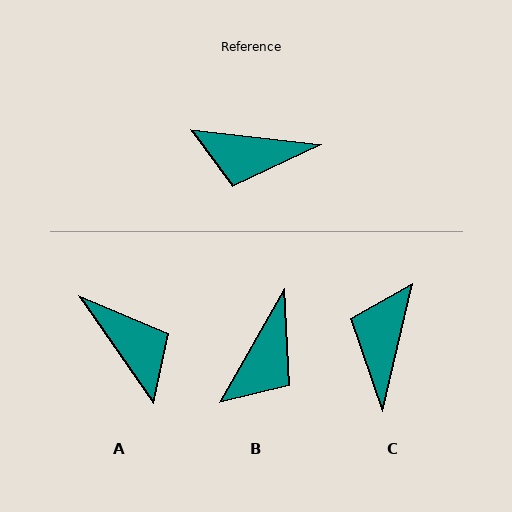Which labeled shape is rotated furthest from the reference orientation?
A, about 132 degrees away.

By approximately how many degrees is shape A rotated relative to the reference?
Approximately 132 degrees counter-clockwise.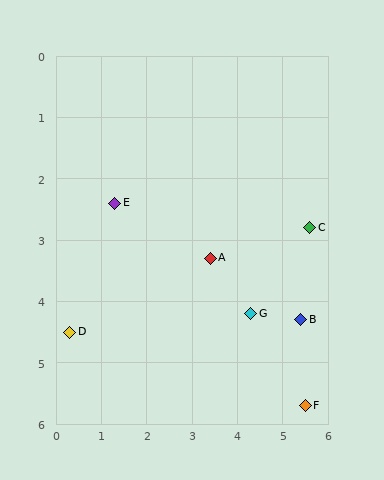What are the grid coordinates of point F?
Point F is at approximately (5.5, 5.7).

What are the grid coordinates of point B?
Point B is at approximately (5.4, 4.3).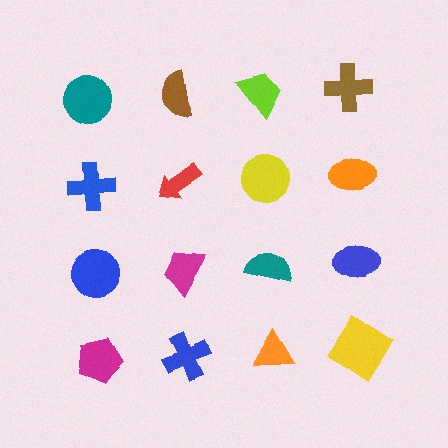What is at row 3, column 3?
A teal semicircle.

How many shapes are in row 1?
4 shapes.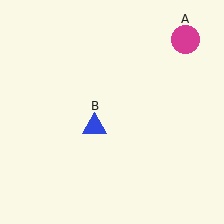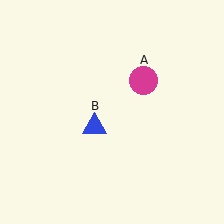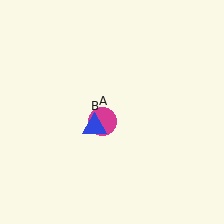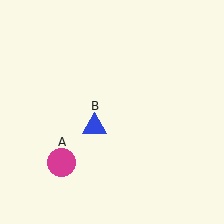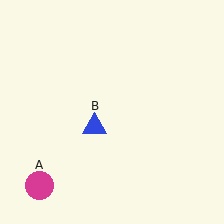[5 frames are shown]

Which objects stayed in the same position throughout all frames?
Blue triangle (object B) remained stationary.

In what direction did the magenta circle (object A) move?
The magenta circle (object A) moved down and to the left.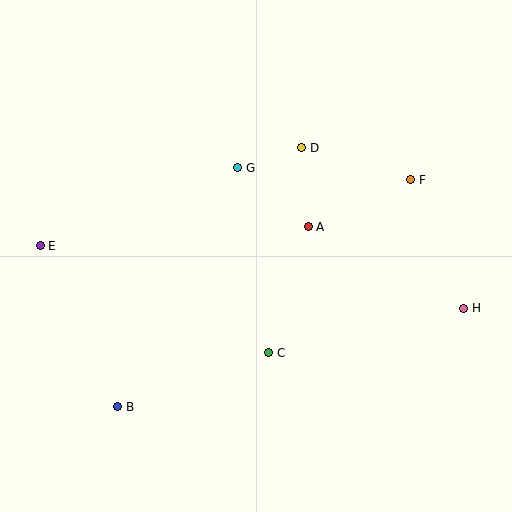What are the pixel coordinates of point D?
Point D is at (302, 148).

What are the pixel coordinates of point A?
Point A is at (308, 227).